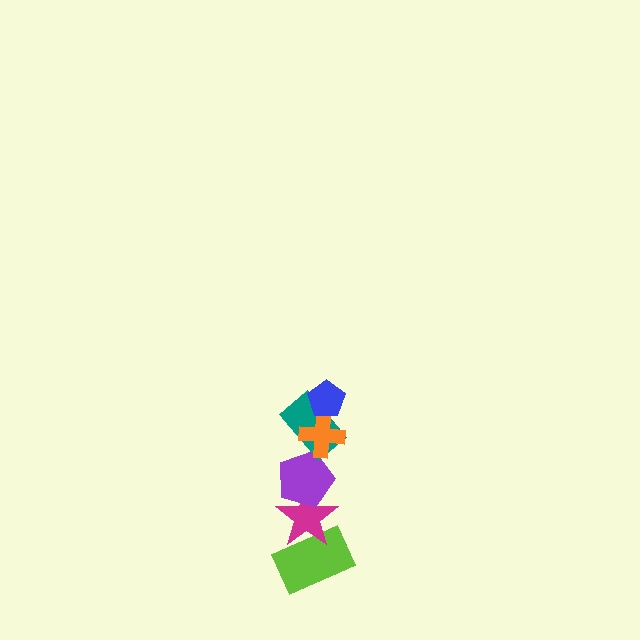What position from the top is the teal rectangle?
The teal rectangle is 3rd from the top.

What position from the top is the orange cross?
The orange cross is 2nd from the top.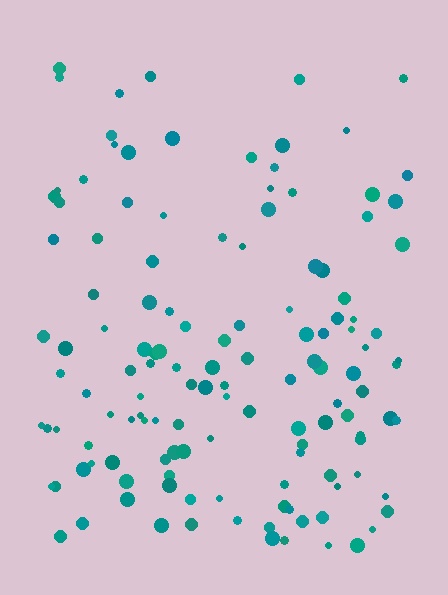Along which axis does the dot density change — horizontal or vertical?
Vertical.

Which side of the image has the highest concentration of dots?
The bottom.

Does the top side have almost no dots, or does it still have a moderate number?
Still a moderate number, just noticeably fewer than the bottom.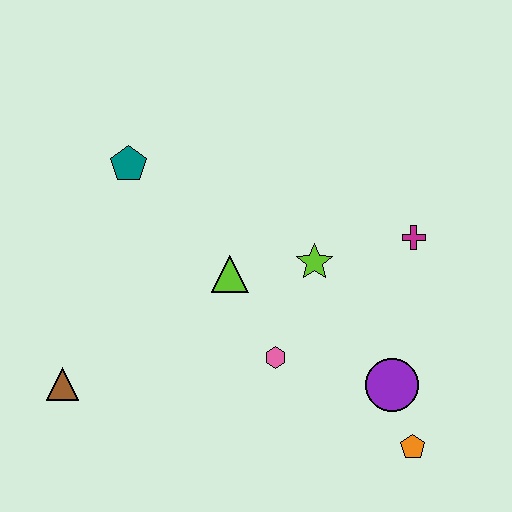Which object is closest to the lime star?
The lime triangle is closest to the lime star.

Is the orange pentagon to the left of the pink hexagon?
No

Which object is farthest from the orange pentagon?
The teal pentagon is farthest from the orange pentagon.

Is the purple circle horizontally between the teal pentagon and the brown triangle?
No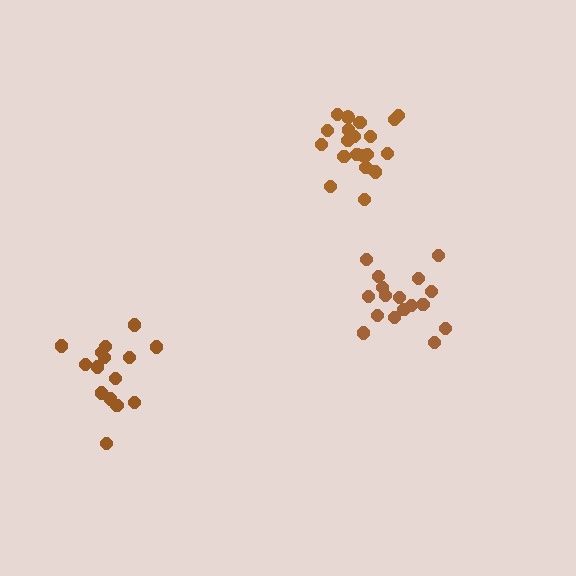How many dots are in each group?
Group 1: 17 dots, Group 2: 15 dots, Group 3: 20 dots (52 total).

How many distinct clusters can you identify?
There are 3 distinct clusters.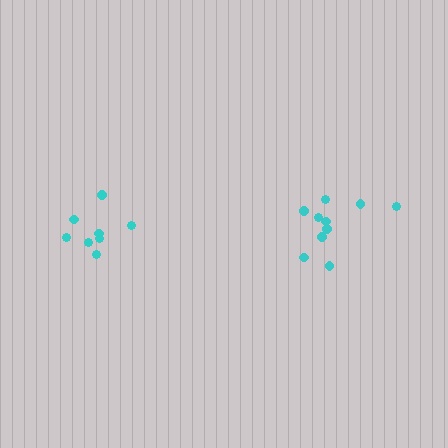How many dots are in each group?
Group 1: 10 dots, Group 2: 8 dots (18 total).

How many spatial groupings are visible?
There are 2 spatial groupings.